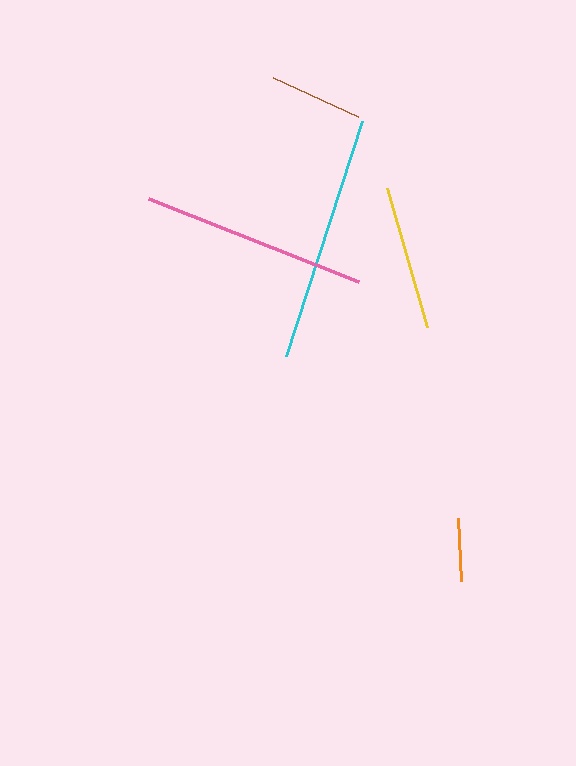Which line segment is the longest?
The cyan line is the longest at approximately 246 pixels.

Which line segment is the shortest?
The orange line is the shortest at approximately 63 pixels.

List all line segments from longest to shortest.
From longest to shortest: cyan, pink, yellow, brown, orange.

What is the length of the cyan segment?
The cyan segment is approximately 246 pixels long.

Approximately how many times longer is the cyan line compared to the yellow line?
The cyan line is approximately 1.7 times the length of the yellow line.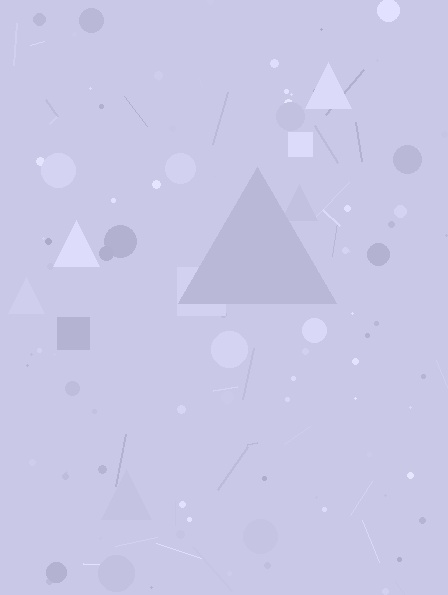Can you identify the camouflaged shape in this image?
The camouflaged shape is a triangle.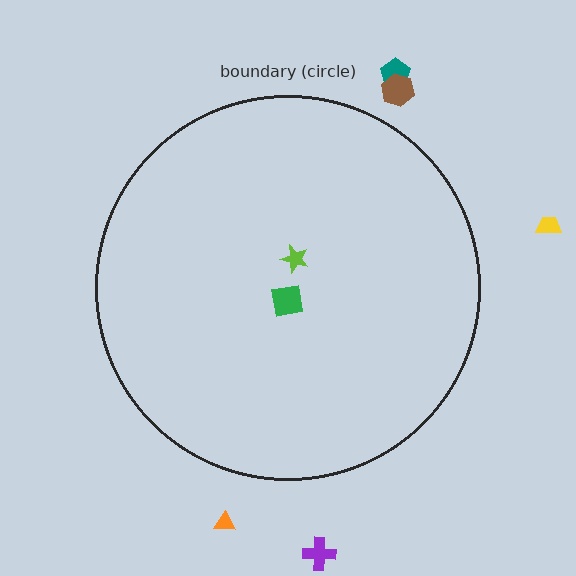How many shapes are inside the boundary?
2 inside, 5 outside.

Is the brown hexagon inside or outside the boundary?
Outside.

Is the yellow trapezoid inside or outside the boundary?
Outside.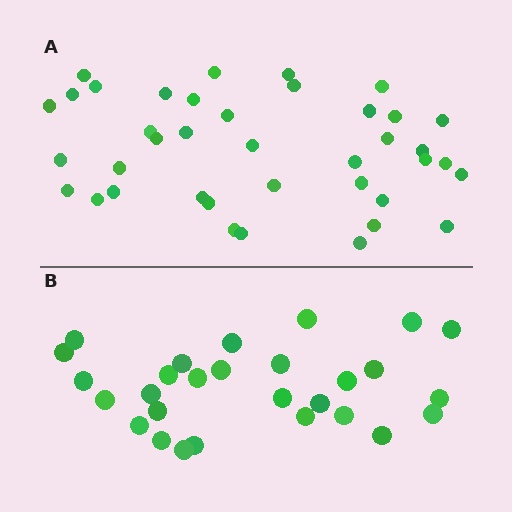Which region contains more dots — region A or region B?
Region A (the top region) has more dots.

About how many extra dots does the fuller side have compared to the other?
Region A has roughly 12 or so more dots than region B.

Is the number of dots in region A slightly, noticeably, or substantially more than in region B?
Region A has noticeably more, but not dramatically so. The ratio is roughly 1.4 to 1.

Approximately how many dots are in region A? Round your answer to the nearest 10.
About 40 dots. (The exact count is 39, which rounds to 40.)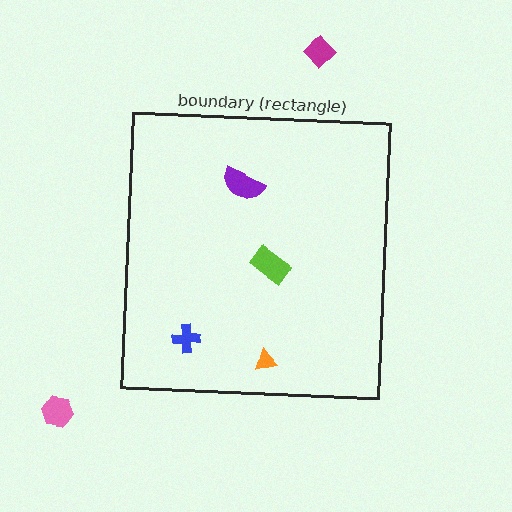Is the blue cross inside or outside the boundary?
Inside.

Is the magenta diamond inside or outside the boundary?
Outside.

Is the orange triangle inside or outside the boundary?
Inside.